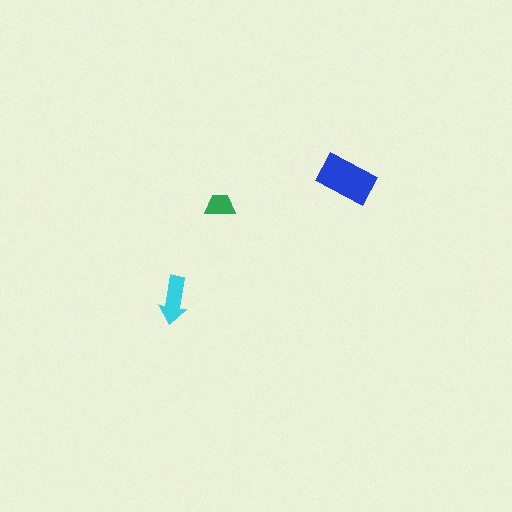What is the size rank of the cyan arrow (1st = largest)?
2nd.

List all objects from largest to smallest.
The blue rectangle, the cyan arrow, the green trapezoid.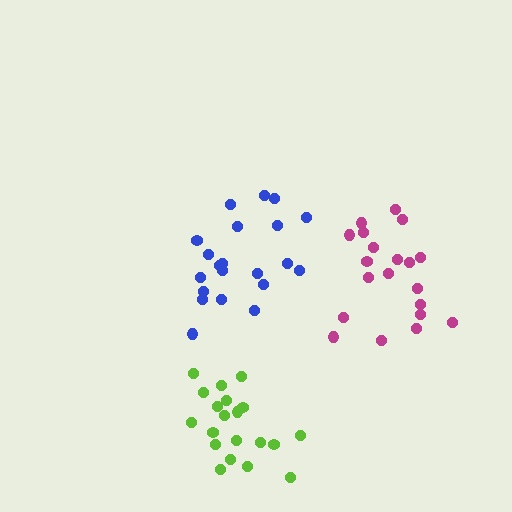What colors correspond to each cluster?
The clusters are colored: blue, lime, magenta.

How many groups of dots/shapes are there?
There are 3 groups.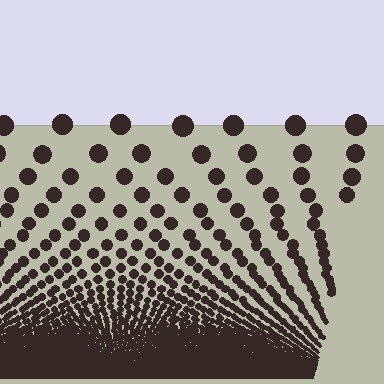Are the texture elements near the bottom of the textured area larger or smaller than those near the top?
Smaller. The gradient is inverted — elements near the bottom are smaller and denser.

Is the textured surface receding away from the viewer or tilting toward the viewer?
The surface appears to tilt toward the viewer. Texture elements get larger and sparser toward the top.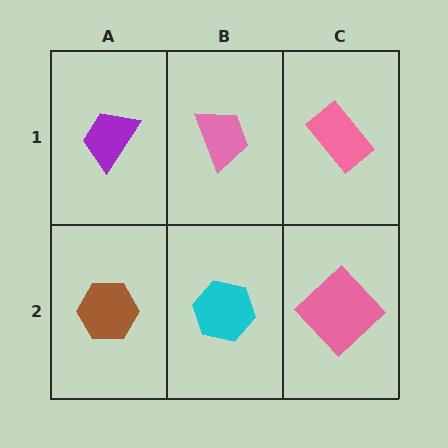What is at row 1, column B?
A pink trapezoid.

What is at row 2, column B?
A cyan hexagon.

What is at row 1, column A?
A purple trapezoid.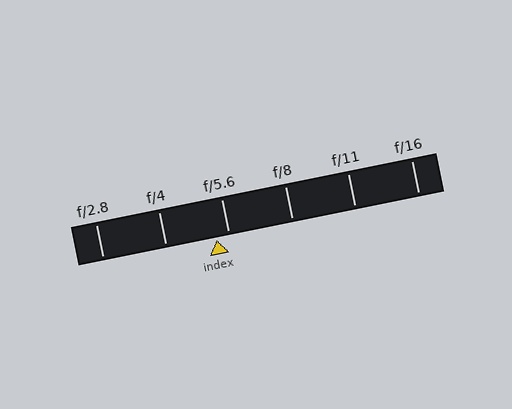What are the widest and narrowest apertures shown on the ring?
The widest aperture shown is f/2.8 and the narrowest is f/16.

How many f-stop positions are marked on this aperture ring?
There are 6 f-stop positions marked.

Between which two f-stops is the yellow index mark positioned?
The index mark is between f/4 and f/5.6.